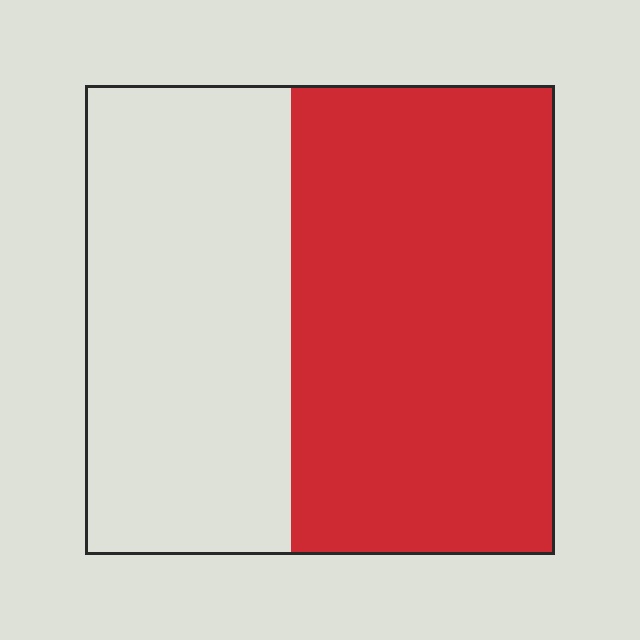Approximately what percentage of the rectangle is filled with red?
Approximately 55%.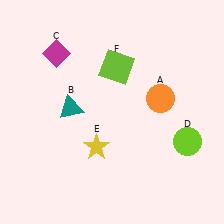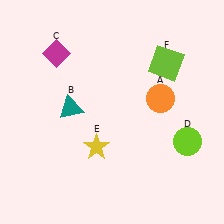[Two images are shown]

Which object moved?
The lime square (F) moved right.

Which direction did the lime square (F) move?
The lime square (F) moved right.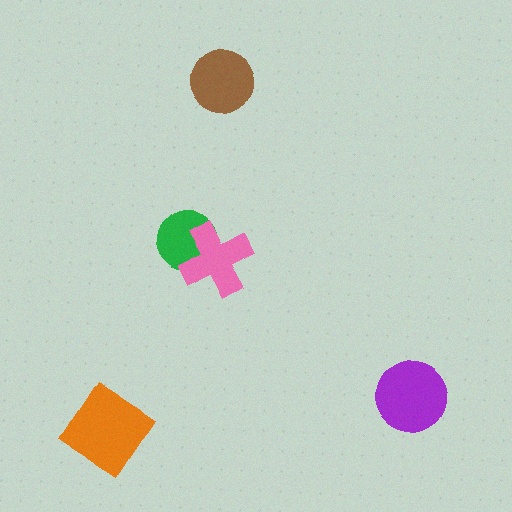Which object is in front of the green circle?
The pink cross is in front of the green circle.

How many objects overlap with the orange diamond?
0 objects overlap with the orange diamond.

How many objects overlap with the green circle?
1 object overlaps with the green circle.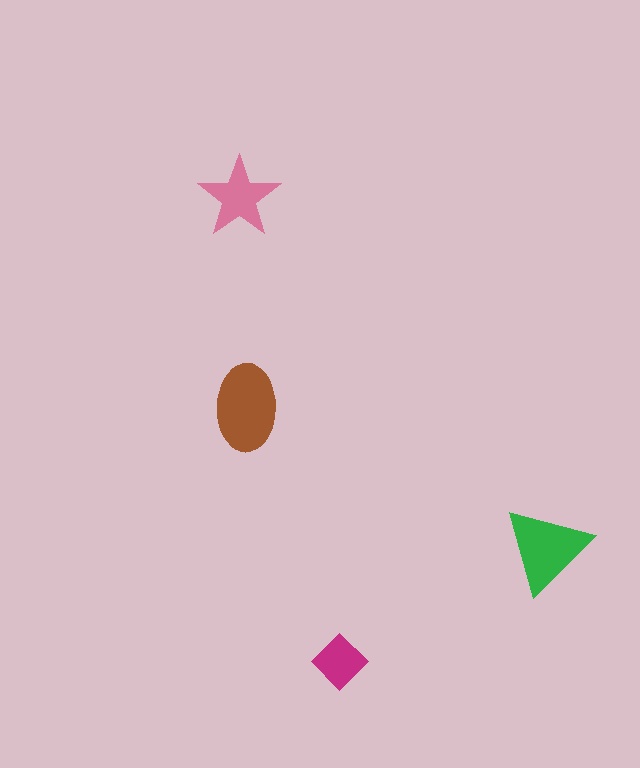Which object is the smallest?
The magenta diamond.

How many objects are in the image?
There are 4 objects in the image.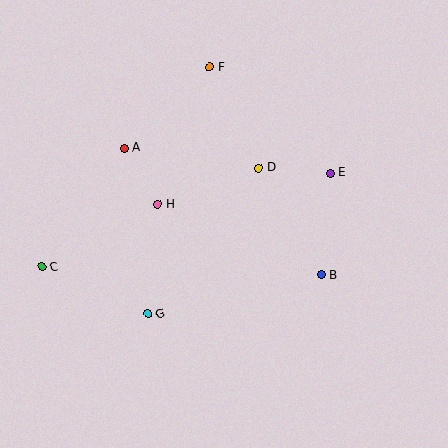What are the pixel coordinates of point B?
Point B is at (321, 275).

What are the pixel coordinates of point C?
Point C is at (42, 267).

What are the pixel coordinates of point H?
Point H is at (158, 204).